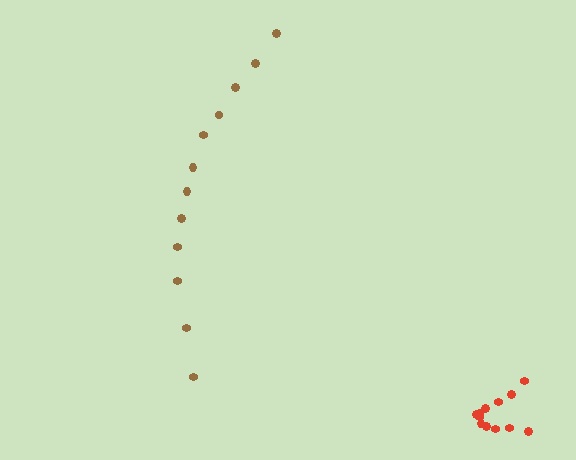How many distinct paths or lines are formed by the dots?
There are 2 distinct paths.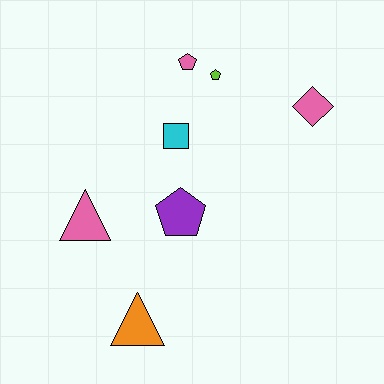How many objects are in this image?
There are 7 objects.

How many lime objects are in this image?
There is 1 lime object.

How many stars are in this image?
There are no stars.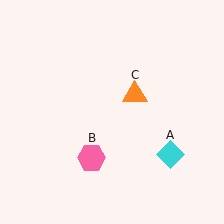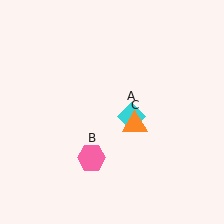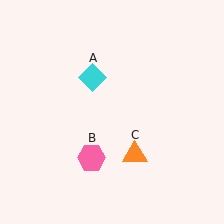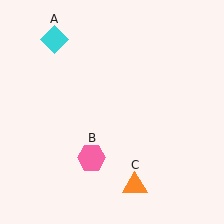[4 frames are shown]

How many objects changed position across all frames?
2 objects changed position: cyan diamond (object A), orange triangle (object C).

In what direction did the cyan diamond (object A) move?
The cyan diamond (object A) moved up and to the left.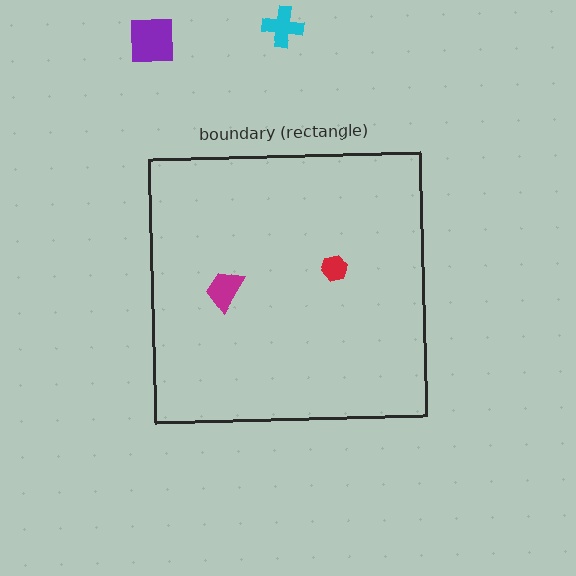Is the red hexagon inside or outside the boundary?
Inside.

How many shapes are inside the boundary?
2 inside, 2 outside.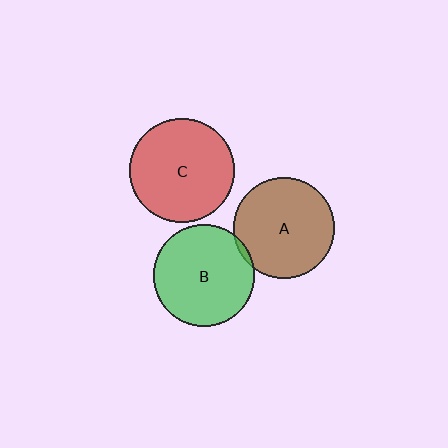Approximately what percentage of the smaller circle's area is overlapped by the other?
Approximately 5%.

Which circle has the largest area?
Circle C (red).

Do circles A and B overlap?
Yes.